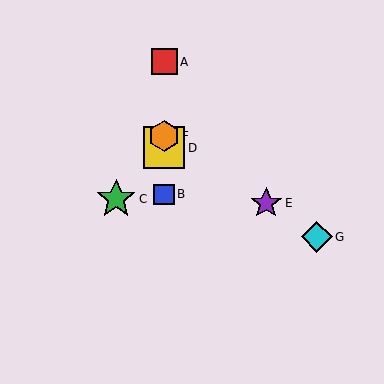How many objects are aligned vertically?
4 objects (A, B, D, F) are aligned vertically.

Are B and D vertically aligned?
Yes, both are at x≈164.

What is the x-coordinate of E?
Object E is at x≈266.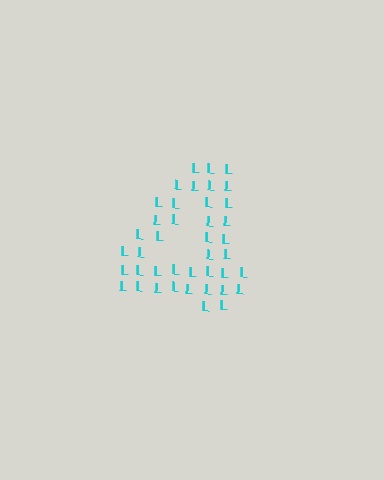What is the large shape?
The large shape is the digit 4.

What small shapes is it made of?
It is made of small letter L's.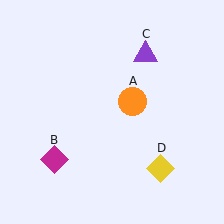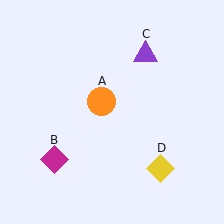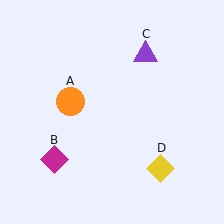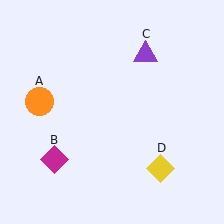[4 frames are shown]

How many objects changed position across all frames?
1 object changed position: orange circle (object A).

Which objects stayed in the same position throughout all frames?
Magenta diamond (object B) and purple triangle (object C) and yellow diamond (object D) remained stationary.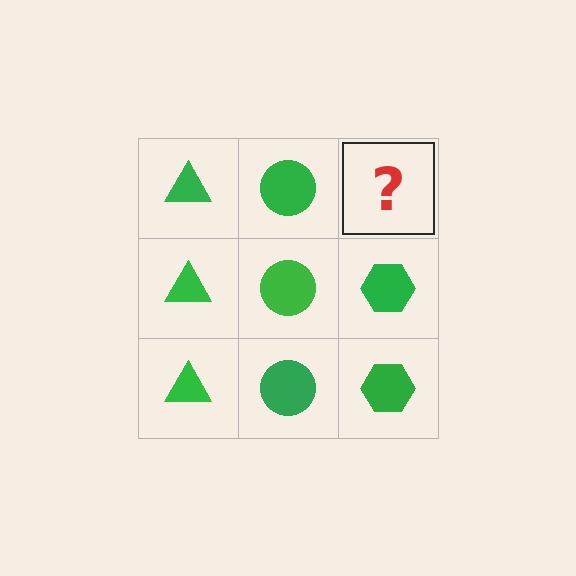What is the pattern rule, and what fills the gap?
The rule is that each column has a consistent shape. The gap should be filled with a green hexagon.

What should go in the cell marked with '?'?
The missing cell should contain a green hexagon.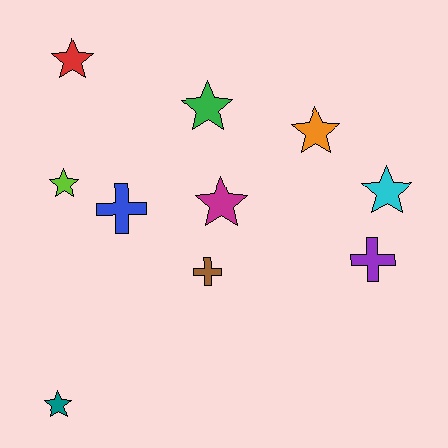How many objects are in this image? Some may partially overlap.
There are 10 objects.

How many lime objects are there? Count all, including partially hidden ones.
There is 1 lime object.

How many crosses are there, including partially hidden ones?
There are 3 crosses.